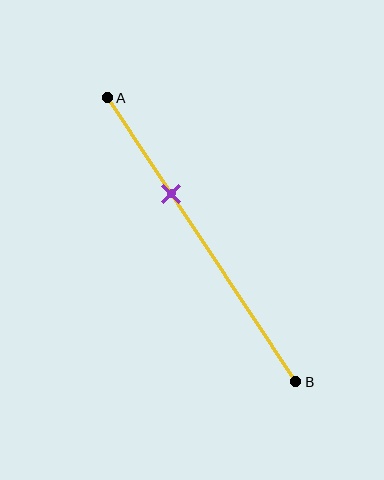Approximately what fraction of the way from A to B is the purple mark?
The purple mark is approximately 35% of the way from A to B.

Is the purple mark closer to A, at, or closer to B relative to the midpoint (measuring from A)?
The purple mark is closer to point A than the midpoint of segment AB.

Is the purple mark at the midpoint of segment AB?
No, the mark is at about 35% from A, not at the 50% midpoint.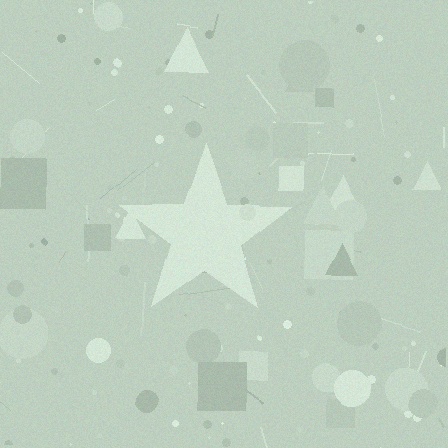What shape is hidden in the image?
A star is hidden in the image.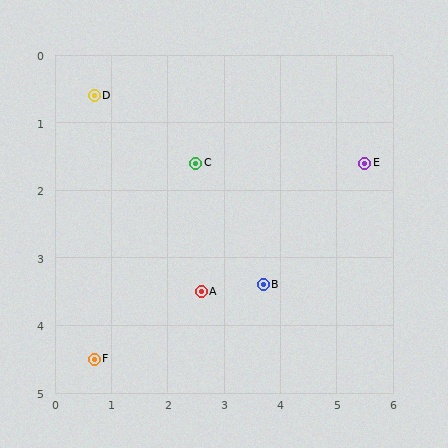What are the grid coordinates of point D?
Point D is at approximately (0.7, 0.6).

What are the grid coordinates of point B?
Point B is at approximately (3.7, 3.4).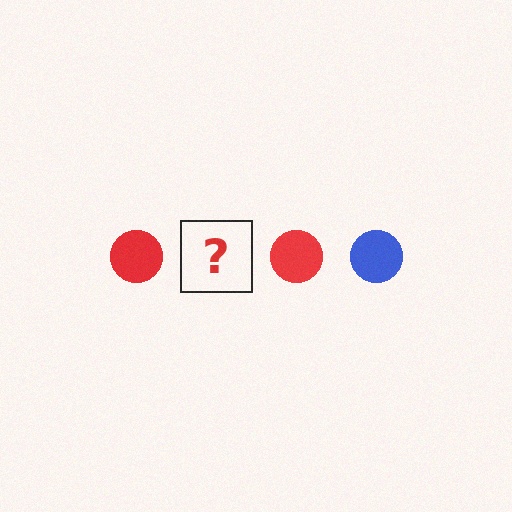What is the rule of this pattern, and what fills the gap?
The rule is that the pattern cycles through red, blue circles. The gap should be filled with a blue circle.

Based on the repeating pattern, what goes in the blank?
The blank should be a blue circle.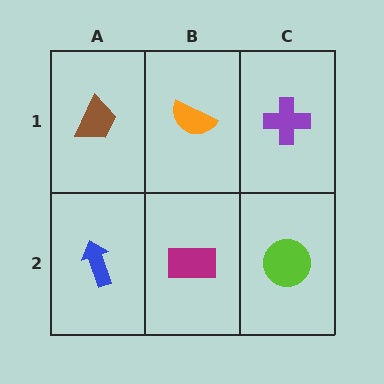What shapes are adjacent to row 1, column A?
A blue arrow (row 2, column A), an orange semicircle (row 1, column B).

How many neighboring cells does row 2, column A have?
2.